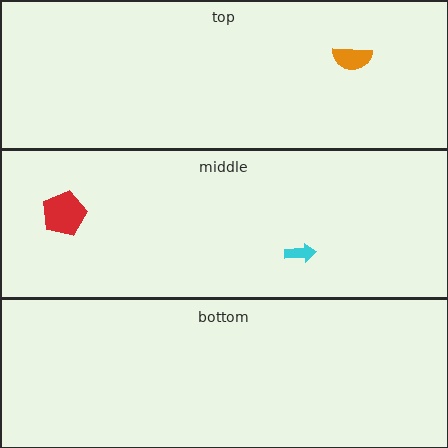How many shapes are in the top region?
1.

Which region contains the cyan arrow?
The middle region.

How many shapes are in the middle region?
2.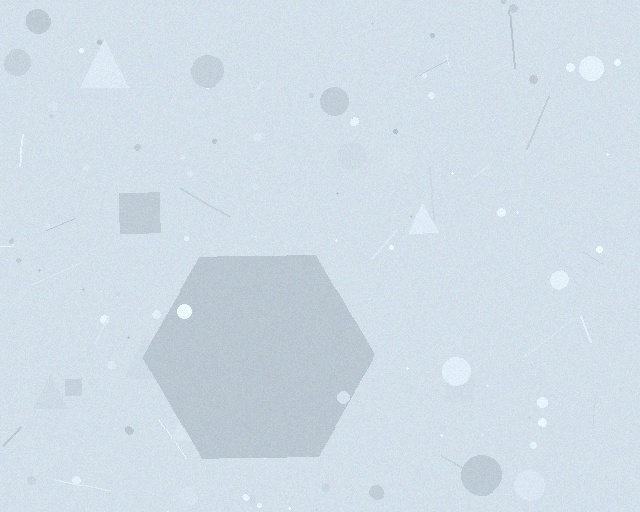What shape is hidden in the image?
A hexagon is hidden in the image.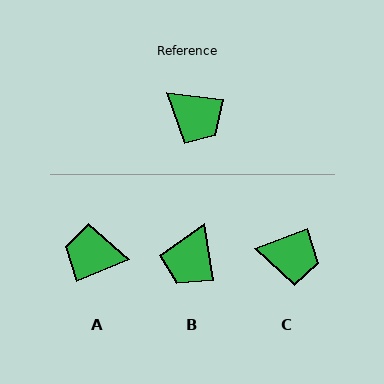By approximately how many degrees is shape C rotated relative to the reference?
Approximately 28 degrees counter-clockwise.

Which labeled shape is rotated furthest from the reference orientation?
A, about 150 degrees away.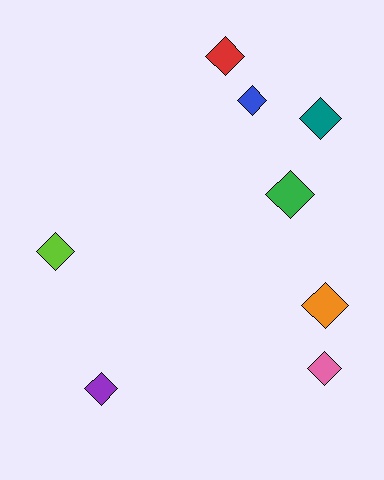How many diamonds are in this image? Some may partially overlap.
There are 8 diamonds.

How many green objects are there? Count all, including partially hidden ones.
There is 1 green object.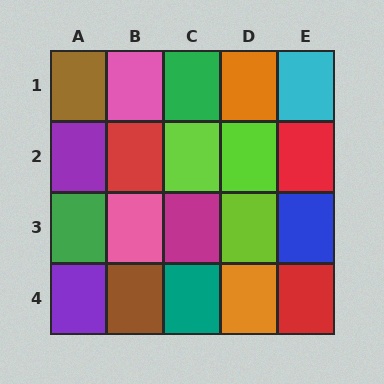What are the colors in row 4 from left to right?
Purple, brown, teal, orange, red.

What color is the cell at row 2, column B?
Red.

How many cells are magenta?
1 cell is magenta.